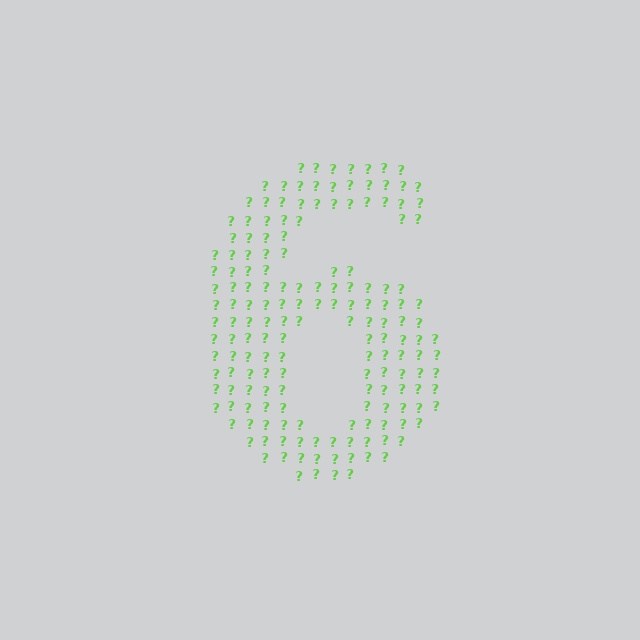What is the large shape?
The large shape is the digit 6.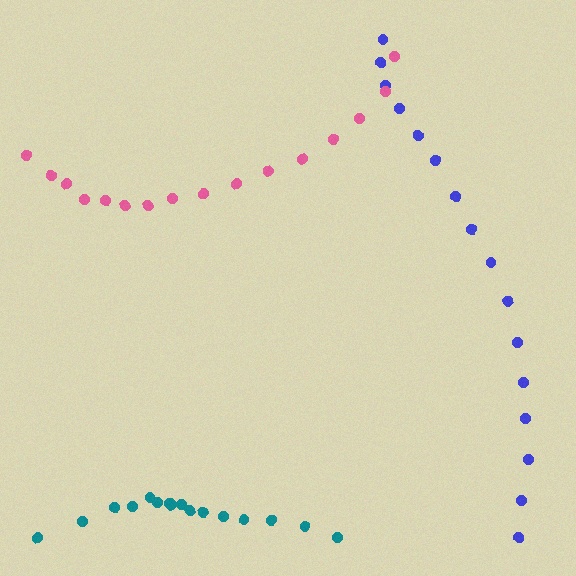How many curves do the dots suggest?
There are 3 distinct paths.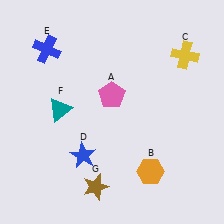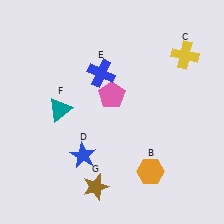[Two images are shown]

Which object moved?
The blue cross (E) moved right.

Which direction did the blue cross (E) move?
The blue cross (E) moved right.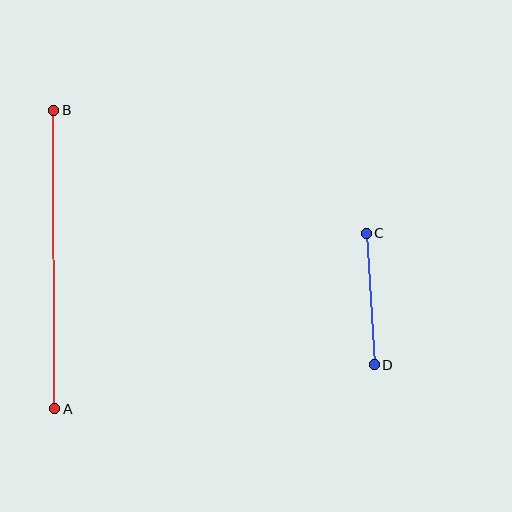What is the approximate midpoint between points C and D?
The midpoint is at approximately (370, 299) pixels.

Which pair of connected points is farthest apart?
Points A and B are farthest apart.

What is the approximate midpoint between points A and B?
The midpoint is at approximately (54, 259) pixels.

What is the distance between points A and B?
The distance is approximately 298 pixels.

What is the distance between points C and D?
The distance is approximately 132 pixels.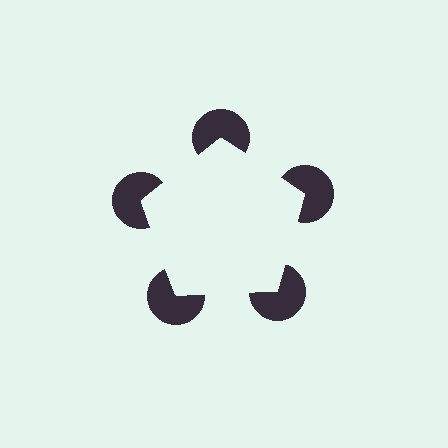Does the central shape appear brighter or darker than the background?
It typically appears slightly brighter than the background, even though no actual brightness change is drawn.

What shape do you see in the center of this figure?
An illusory pentagon — its edges are inferred from the aligned wedge cuts in the pac-man discs, not physically drawn.